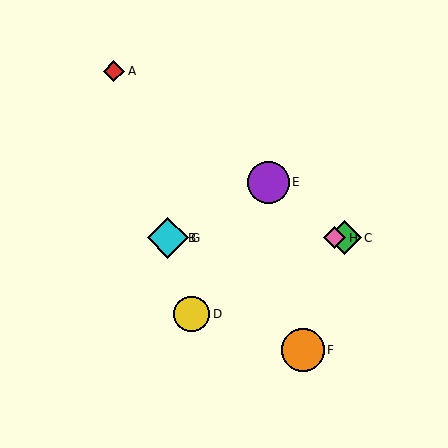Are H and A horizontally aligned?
No, H is at y≈238 and A is at y≈71.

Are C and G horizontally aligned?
Yes, both are at y≈238.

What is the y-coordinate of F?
Object F is at y≈350.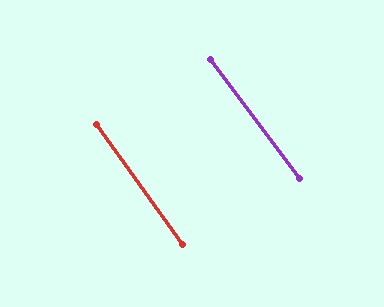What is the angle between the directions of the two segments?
Approximately 1 degree.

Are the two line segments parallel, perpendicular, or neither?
Parallel — their directions differ by only 1.0°.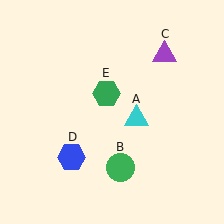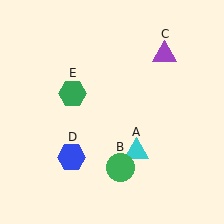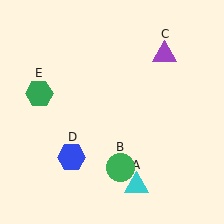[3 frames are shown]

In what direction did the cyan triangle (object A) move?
The cyan triangle (object A) moved down.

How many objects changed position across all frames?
2 objects changed position: cyan triangle (object A), green hexagon (object E).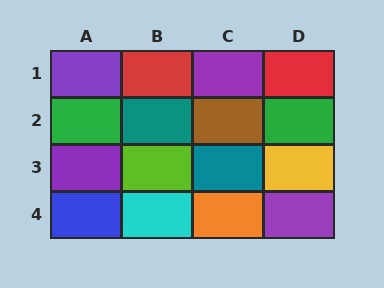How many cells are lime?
1 cell is lime.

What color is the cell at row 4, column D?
Purple.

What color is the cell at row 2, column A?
Green.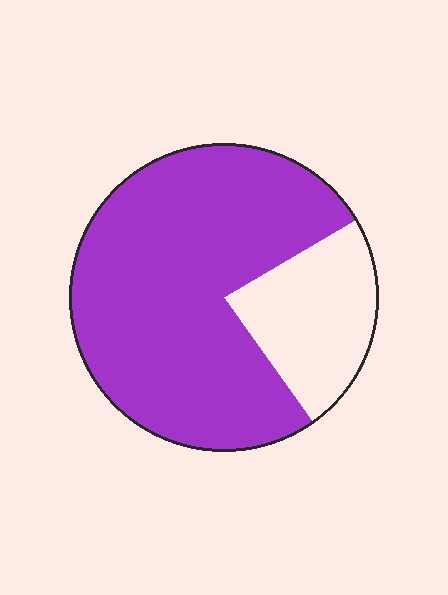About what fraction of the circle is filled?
About three quarters (3/4).